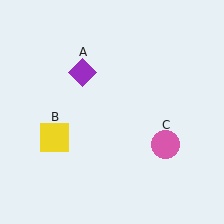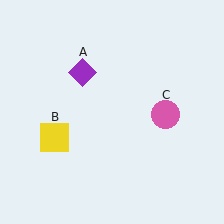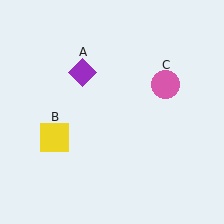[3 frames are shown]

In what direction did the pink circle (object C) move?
The pink circle (object C) moved up.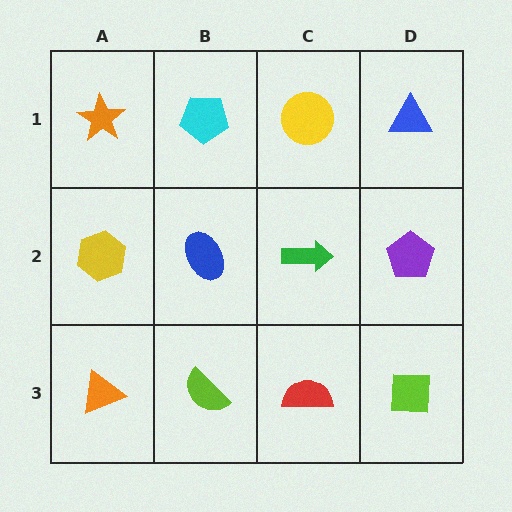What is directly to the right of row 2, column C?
A purple pentagon.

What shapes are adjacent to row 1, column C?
A green arrow (row 2, column C), a cyan pentagon (row 1, column B), a blue triangle (row 1, column D).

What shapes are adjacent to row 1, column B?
A blue ellipse (row 2, column B), an orange star (row 1, column A), a yellow circle (row 1, column C).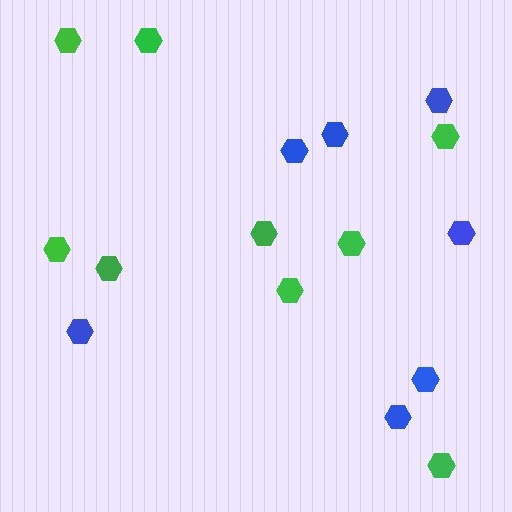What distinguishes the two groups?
There are 2 groups: one group of green hexagons (9) and one group of blue hexagons (7).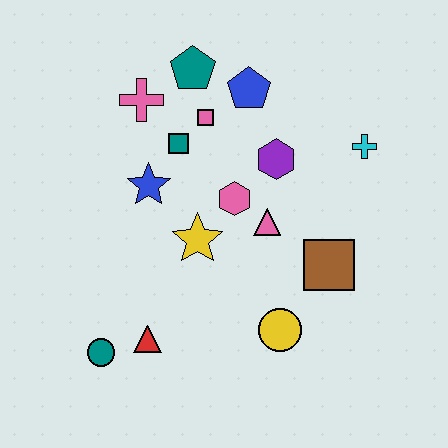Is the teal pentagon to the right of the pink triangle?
No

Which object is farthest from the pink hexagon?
The teal circle is farthest from the pink hexagon.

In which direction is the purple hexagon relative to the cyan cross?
The purple hexagon is to the left of the cyan cross.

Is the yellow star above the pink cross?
No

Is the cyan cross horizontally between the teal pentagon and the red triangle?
No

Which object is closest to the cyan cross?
The purple hexagon is closest to the cyan cross.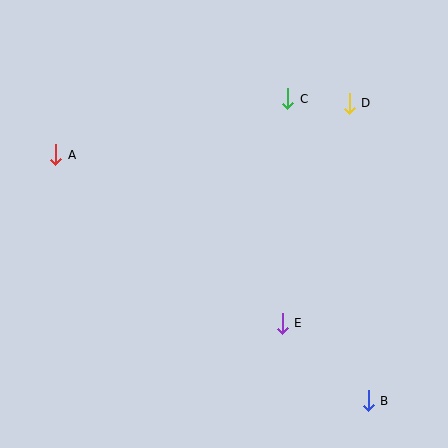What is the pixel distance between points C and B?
The distance between C and B is 313 pixels.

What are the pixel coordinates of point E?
Point E is at (282, 323).